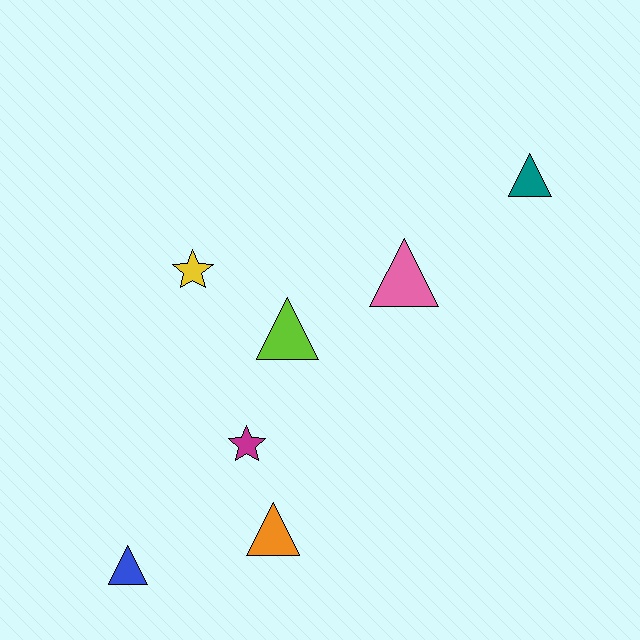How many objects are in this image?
There are 7 objects.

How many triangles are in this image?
There are 5 triangles.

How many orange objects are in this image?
There is 1 orange object.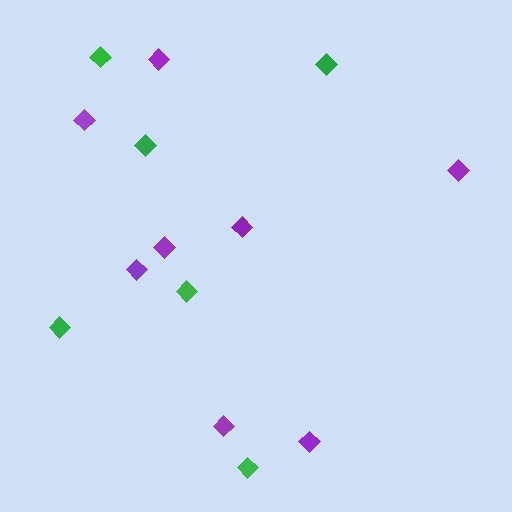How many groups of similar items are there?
There are 2 groups: one group of green diamonds (6) and one group of purple diamonds (8).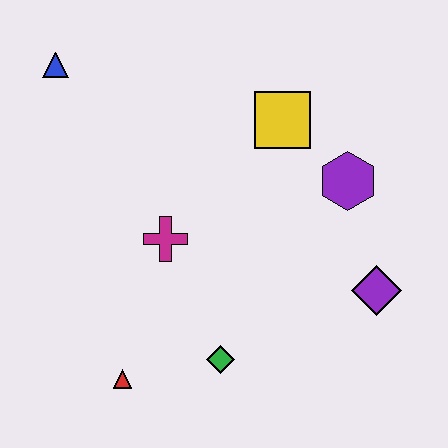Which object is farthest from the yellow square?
The red triangle is farthest from the yellow square.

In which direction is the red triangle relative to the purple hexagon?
The red triangle is to the left of the purple hexagon.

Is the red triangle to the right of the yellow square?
No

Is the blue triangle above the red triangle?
Yes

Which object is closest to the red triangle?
The green diamond is closest to the red triangle.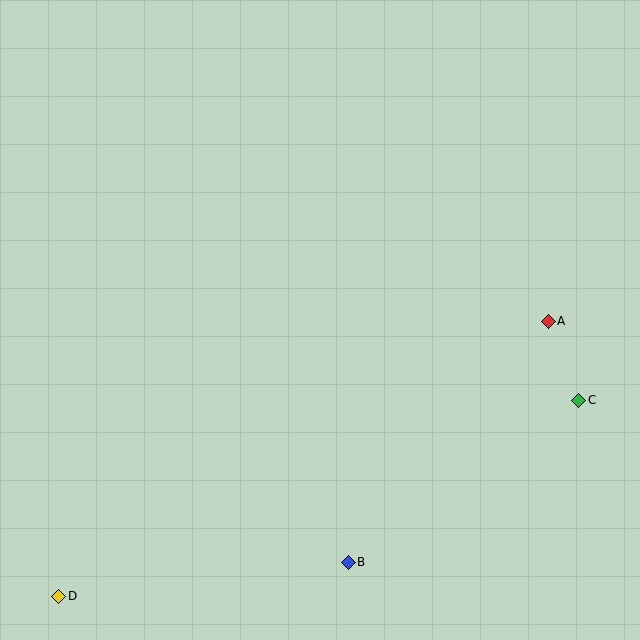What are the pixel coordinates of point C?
Point C is at (579, 400).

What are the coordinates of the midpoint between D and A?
The midpoint between D and A is at (304, 459).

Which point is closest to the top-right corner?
Point A is closest to the top-right corner.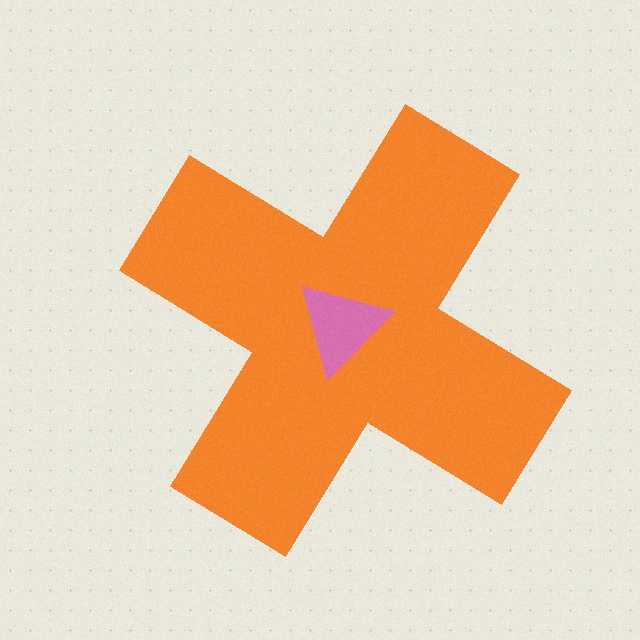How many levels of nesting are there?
2.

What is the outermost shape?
The orange cross.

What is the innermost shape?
The pink triangle.